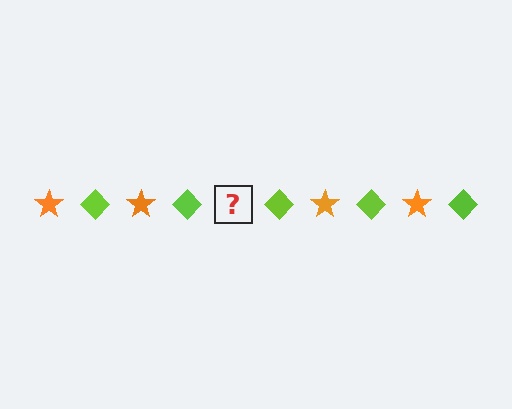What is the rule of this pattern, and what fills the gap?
The rule is that the pattern alternates between orange star and lime diamond. The gap should be filled with an orange star.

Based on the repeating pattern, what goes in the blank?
The blank should be an orange star.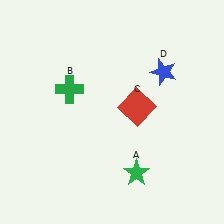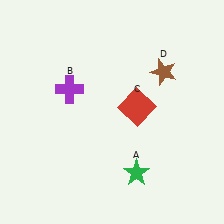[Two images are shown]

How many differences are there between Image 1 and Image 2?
There are 2 differences between the two images.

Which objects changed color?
B changed from green to purple. D changed from blue to brown.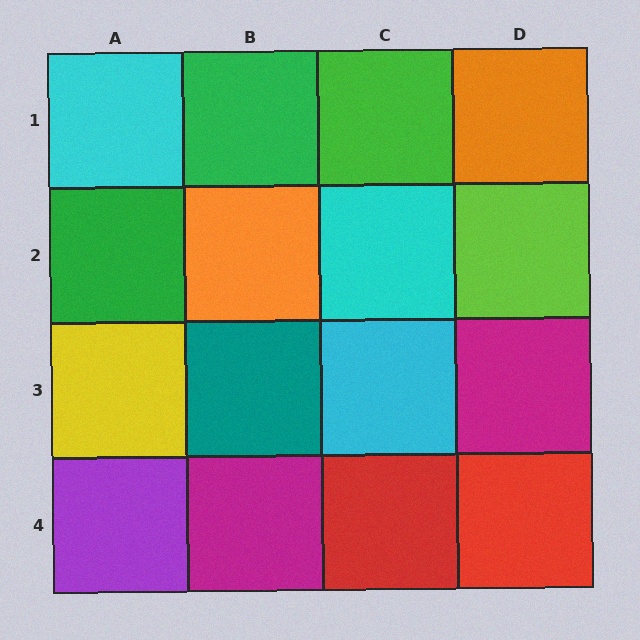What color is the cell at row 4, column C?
Red.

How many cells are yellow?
1 cell is yellow.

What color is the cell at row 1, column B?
Green.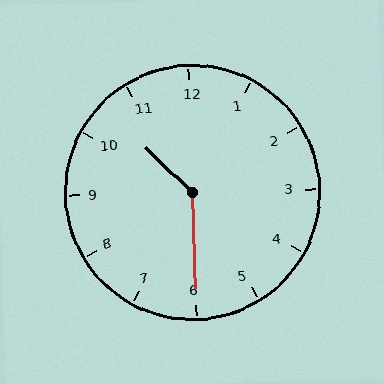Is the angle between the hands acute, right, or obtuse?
It is obtuse.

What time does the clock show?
10:30.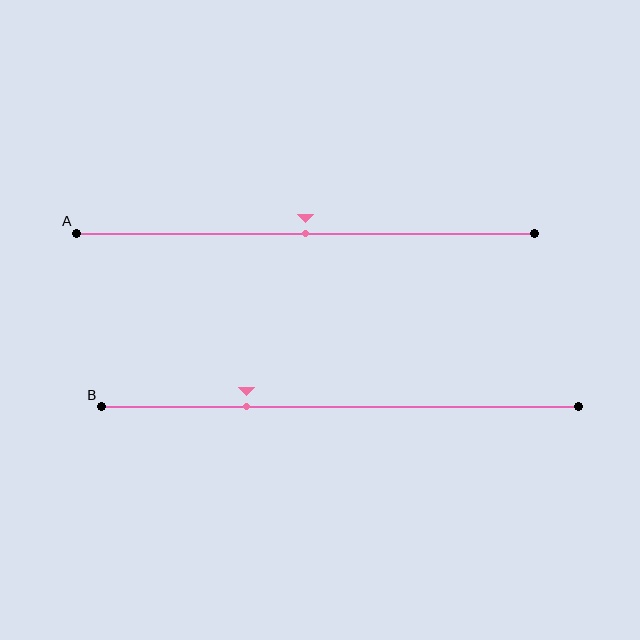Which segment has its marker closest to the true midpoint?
Segment A has its marker closest to the true midpoint.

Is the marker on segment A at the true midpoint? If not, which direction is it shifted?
Yes, the marker on segment A is at the true midpoint.